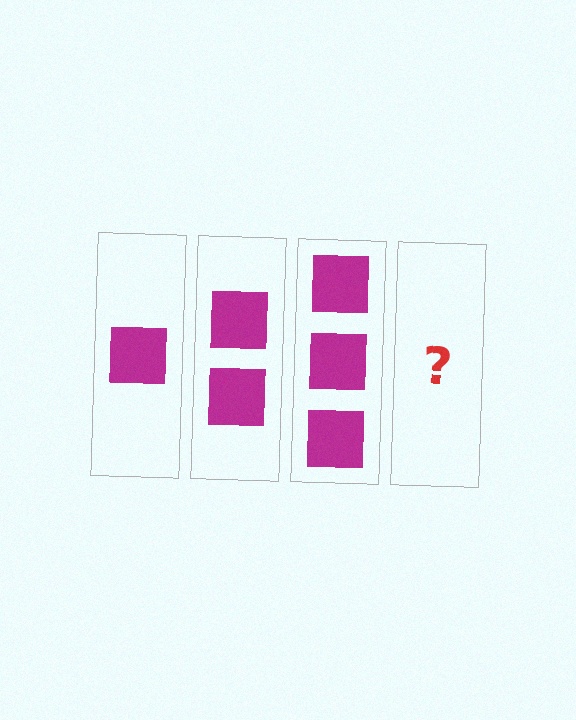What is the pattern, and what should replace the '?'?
The pattern is that each step adds one more square. The '?' should be 4 squares.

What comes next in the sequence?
The next element should be 4 squares.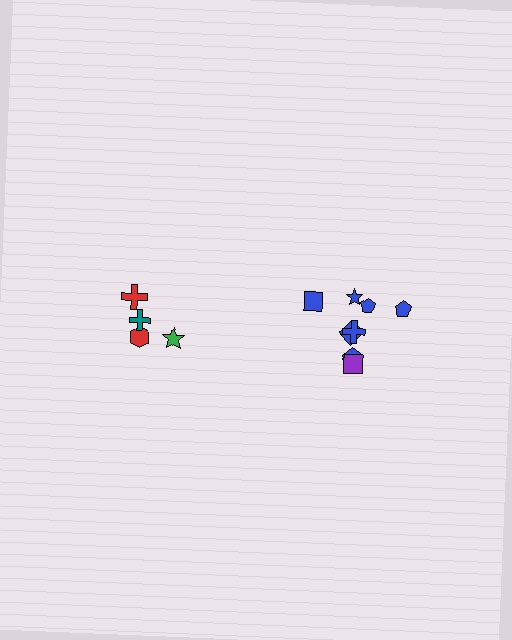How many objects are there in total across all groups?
There are 12 objects.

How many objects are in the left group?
There are 4 objects.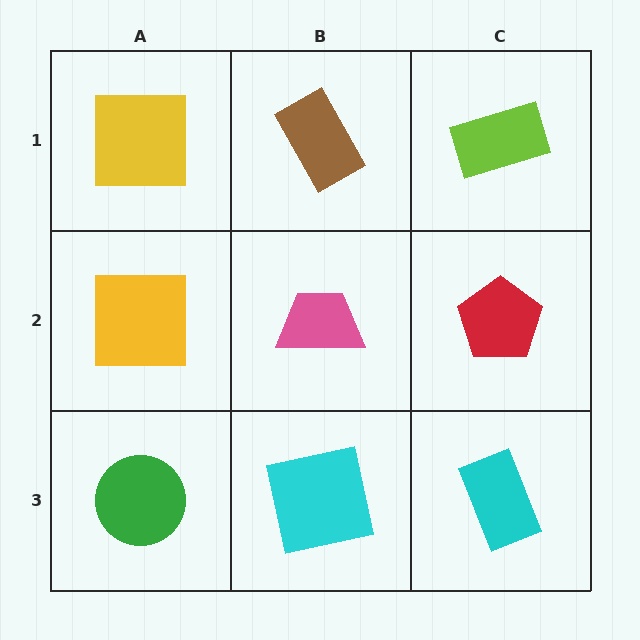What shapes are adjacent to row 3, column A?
A yellow square (row 2, column A), a cyan square (row 3, column B).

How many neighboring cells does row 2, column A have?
3.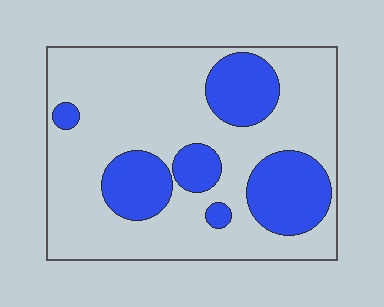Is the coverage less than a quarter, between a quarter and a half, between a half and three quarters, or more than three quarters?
Between a quarter and a half.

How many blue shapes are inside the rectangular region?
6.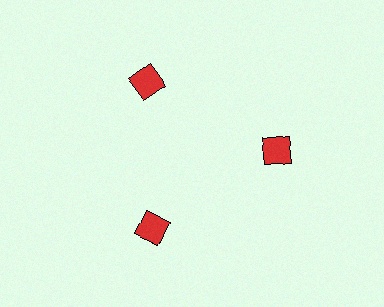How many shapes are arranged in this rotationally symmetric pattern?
There are 3 shapes, arranged in 3 groups of 1.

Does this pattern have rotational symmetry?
Yes, this pattern has 3-fold rotational symmetry. It looks the same after rotating 120 degrees around the center.